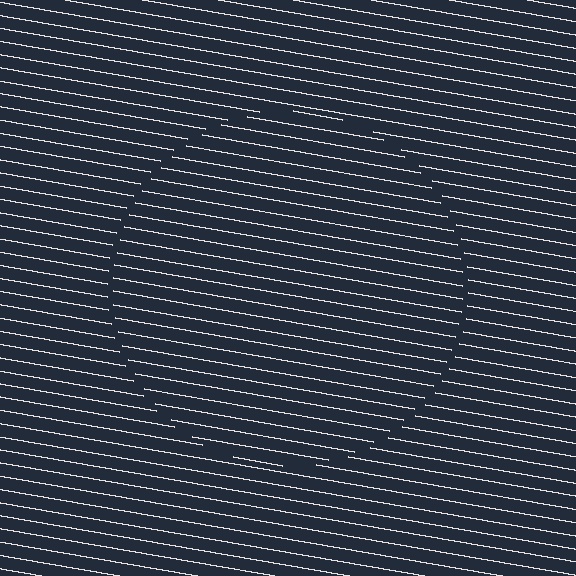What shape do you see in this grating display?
An illusory circle. The interior of the shape contains the same grating, shifted by half a period — the contour is defined by the phase discontinuity where line-ends from the inner and outer gratings abut.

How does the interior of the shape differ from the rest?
The interior of the shape contains the same grating, shifted by half a period — the contour is defined by the phase discontinuity where line-ends from the inner and outer gratings abut.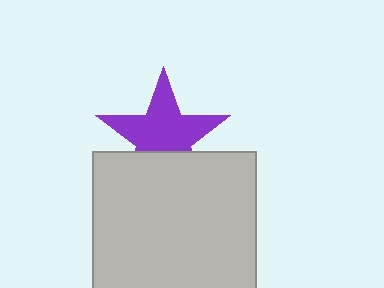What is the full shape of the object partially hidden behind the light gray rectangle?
The partially hidden object is a purple star.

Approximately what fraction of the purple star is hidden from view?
Roughly 32% of the purple star is hidden behind the light gray rectangle.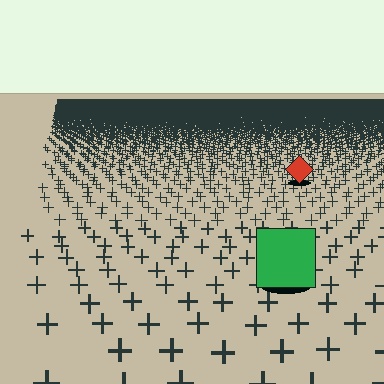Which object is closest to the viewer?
The green square is closest. The texture marks near it are larger and more spread out.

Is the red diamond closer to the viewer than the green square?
No. The green square is closer — you can tell from the texture gradient: the ground texture is coarser near it.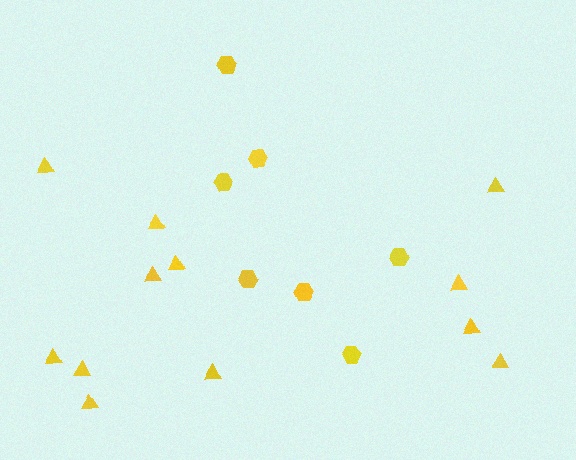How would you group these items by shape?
There are 2 groups: one group of hexagons (7) and one group of triangles (12).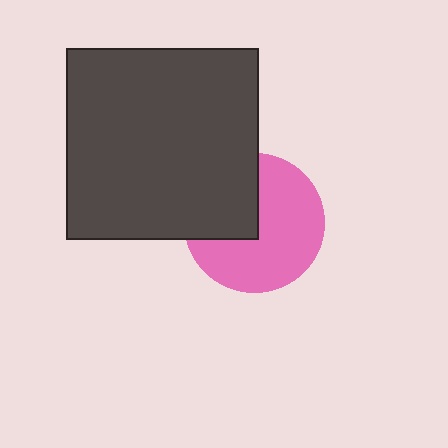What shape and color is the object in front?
The object in front is a dark gray square.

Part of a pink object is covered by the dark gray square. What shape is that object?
It is a circle.